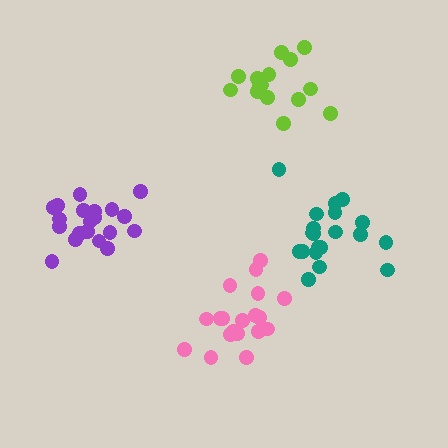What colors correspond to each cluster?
The clusters are colored: pink, purple, teal, lime.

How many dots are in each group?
Group 1: 19 dots, Group 2: 20 dots, Group 3: 20 dots, Group 4: 15 dots (74 total).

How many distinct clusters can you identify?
There are 4 distinct clusters.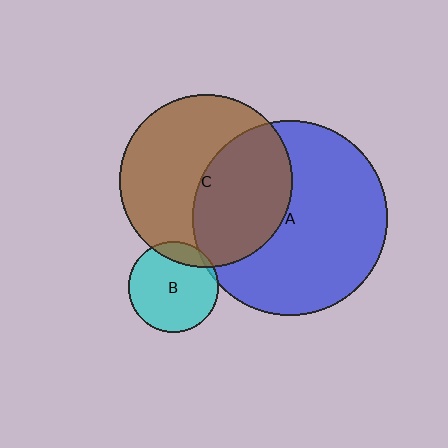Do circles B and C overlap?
Yes.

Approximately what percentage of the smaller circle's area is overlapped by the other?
Approximately 15%.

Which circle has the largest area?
Circle A (blue).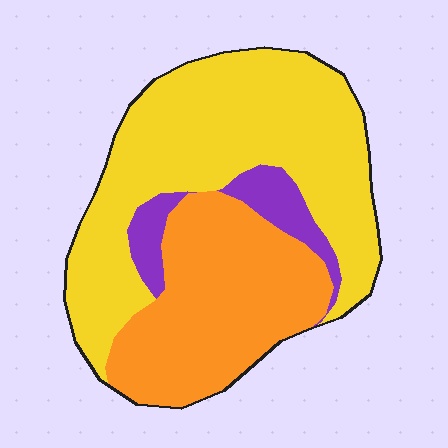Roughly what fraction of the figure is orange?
Orange takes up between a quarter and a half of the figure.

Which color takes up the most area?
Yellow, at roughly 55%.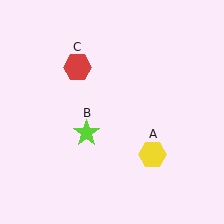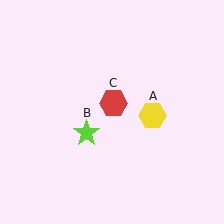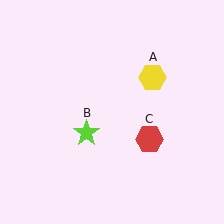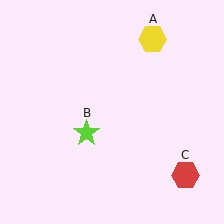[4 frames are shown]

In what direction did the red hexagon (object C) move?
The red hexagon (object C) moved down and to the right.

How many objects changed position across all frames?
2 objects changed position: yellow hexagon (object A), red hexagon (object C).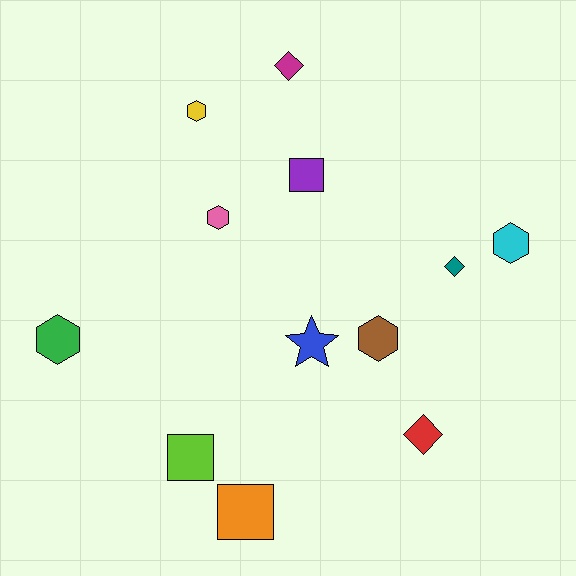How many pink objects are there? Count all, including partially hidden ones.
There is 1 pink object.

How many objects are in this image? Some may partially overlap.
There are 12 objects.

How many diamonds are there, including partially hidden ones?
There are 3 diamonds.